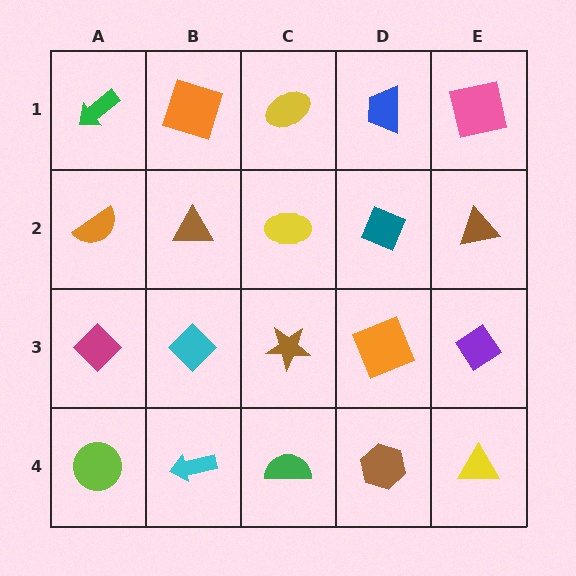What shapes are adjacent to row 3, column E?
A brown triangle (row 2, column E), a yellow triangle (row 4, column E), an orange square (row 3, column D).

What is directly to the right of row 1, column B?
A yellow ellipse.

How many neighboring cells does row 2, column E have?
3.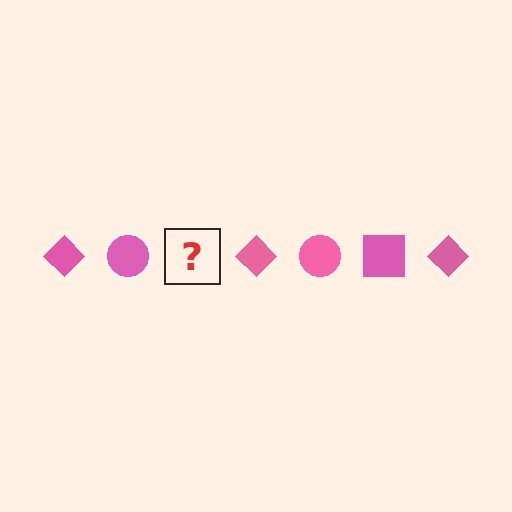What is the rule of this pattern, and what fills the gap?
The rule is that the pattern cycles through diamond, circle, square shapes in pink. The gap should be filled with a pink square.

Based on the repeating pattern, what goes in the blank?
The blank should be a pink square.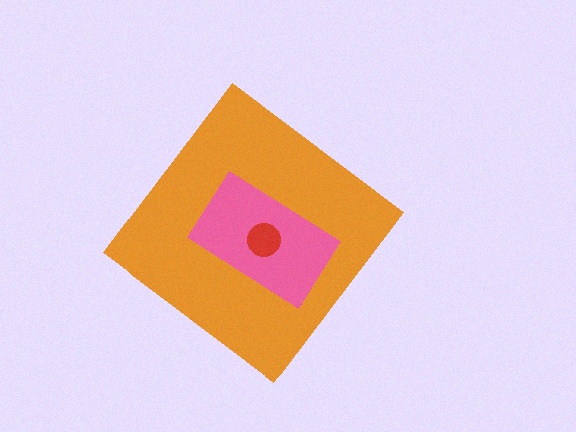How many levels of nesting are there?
3.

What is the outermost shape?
The orange diamond.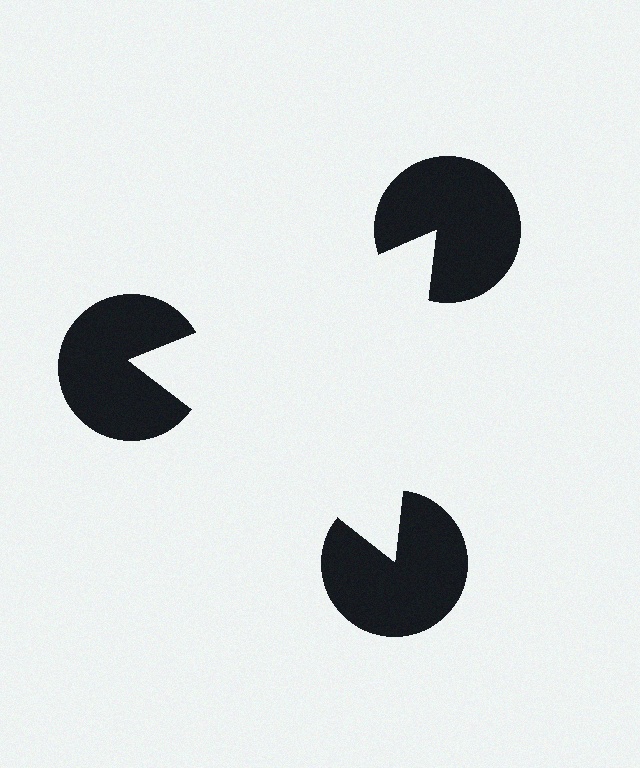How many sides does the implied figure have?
3 sides.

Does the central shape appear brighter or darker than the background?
It typically appears slightly brighter than the background, even though no actual brightness change is drawn.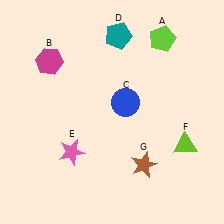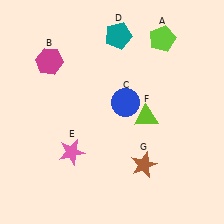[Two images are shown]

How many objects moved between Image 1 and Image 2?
1 object moved between the two images.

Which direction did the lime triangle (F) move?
The lime triangle (F) moved left.